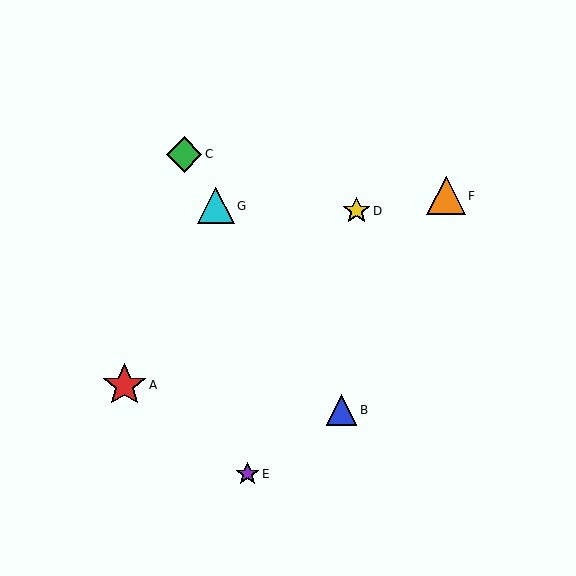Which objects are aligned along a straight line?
Objects B, C, G are aligned along a straight line.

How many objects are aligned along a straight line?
3 objects (B, C, G) are aligned along a straight line.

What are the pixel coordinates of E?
Object E is at (247, 474).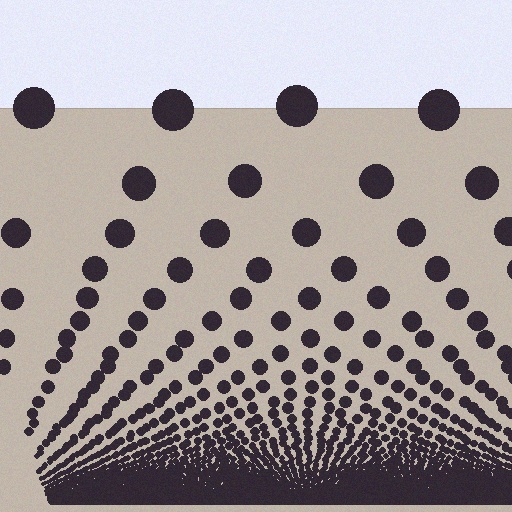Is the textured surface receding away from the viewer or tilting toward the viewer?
The surface appears to tilt toward the viewer. Texture elements get larger and sparser toward the top.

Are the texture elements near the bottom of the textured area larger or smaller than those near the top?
Smaller. The gradient is inverted — elements near the bottom are smaller and denser.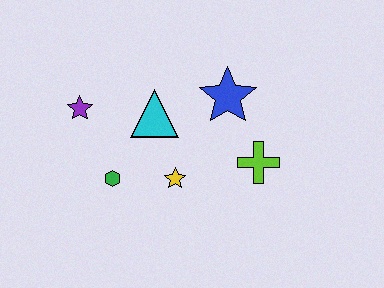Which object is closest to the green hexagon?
The yellow star is closest to the green hexagon.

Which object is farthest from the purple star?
The lime cross is farthest from the purple star.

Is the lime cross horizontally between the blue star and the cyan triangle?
No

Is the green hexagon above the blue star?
No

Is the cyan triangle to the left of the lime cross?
Yes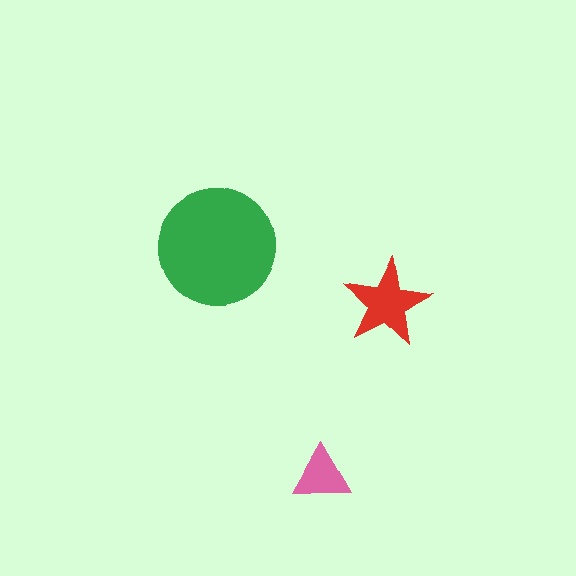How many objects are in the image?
There are 3 objects in the image.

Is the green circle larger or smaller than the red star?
Larger.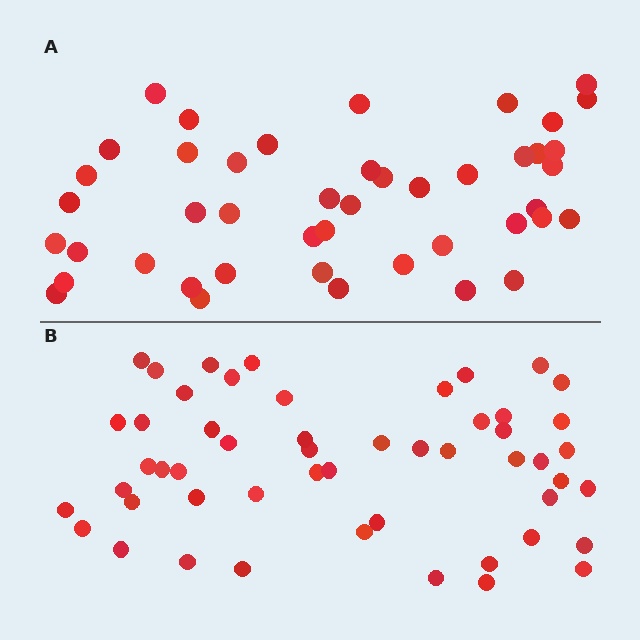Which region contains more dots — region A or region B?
Region B (the bottom region) has more dots.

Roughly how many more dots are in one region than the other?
Region B has roughly 8 or so more dots than region A.